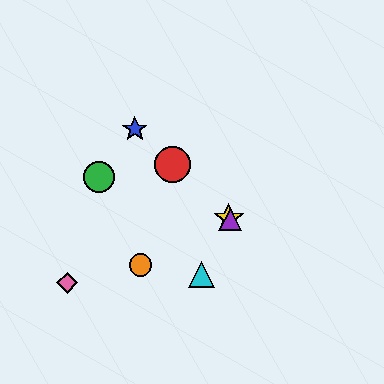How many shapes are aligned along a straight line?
4 shapes (the red circle, the blue star, the yellow star, the purple triangle) are aligned along a straight line.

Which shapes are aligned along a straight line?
The red circle, the blue star, the yellow star, the purple triangle are aligned along a straight line.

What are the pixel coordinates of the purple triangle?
The purple triangle is at (230, 219).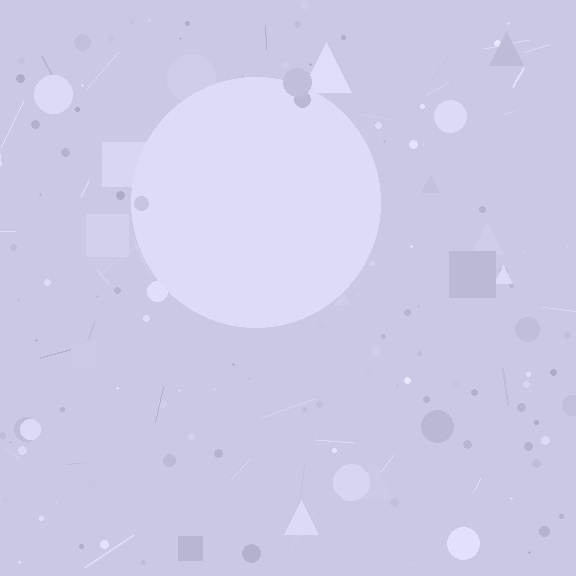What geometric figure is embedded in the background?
A circle is embedded in the background.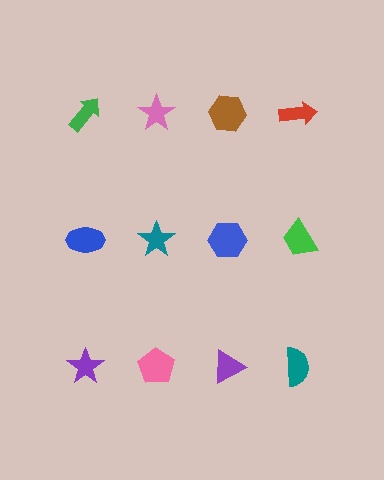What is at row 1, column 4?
A red arrow.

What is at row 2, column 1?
A blue ellipse.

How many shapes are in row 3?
4 shapes.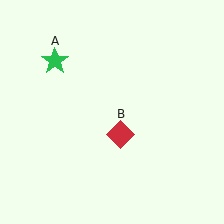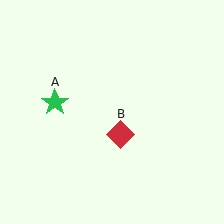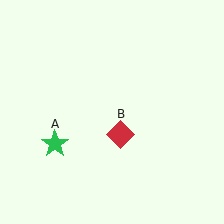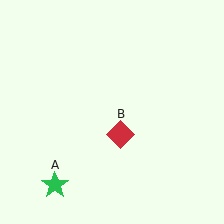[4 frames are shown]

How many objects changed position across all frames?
1 object changed position: green star (object A).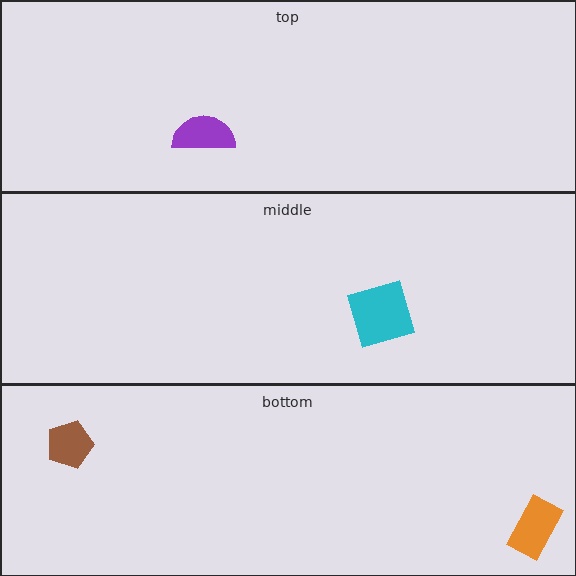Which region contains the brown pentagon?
The bottom region.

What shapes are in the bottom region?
The brown pentagon, the orange rectangle.